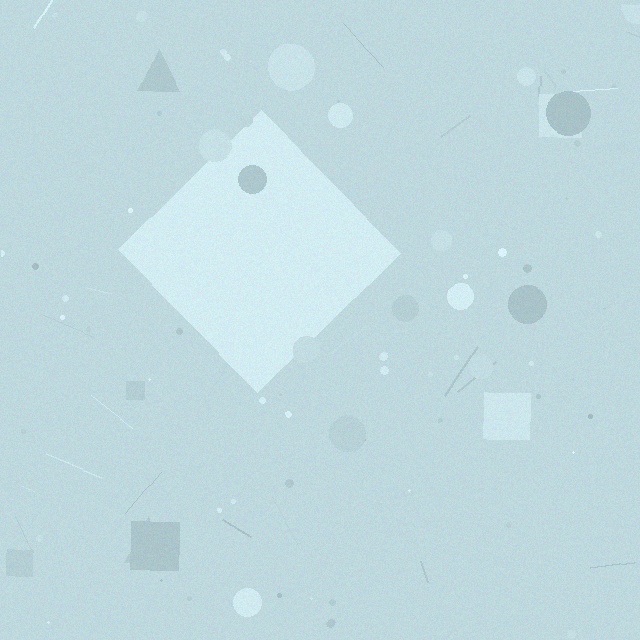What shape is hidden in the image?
A diamond is hidden in the image.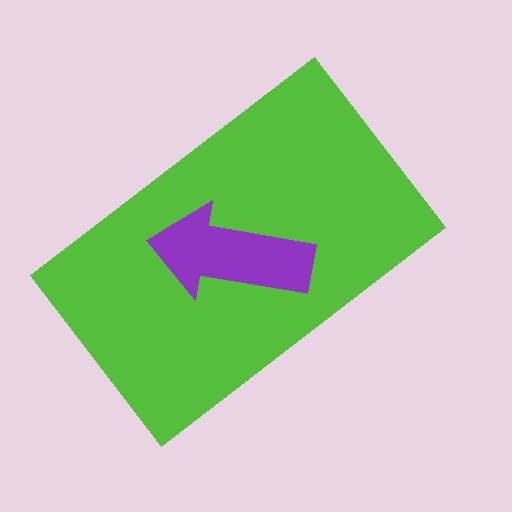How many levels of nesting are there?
2.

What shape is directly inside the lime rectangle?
The purple arrow.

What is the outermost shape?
The lime rectangle.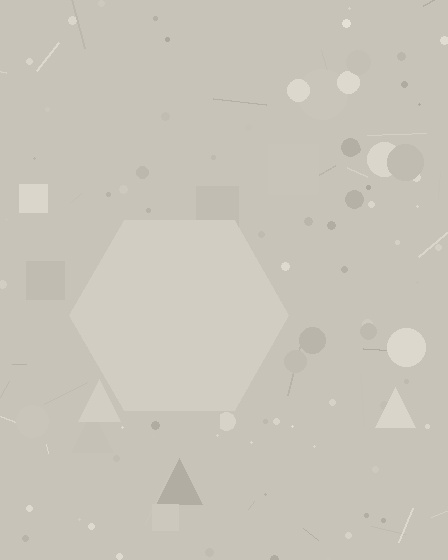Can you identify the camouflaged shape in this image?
The camouflaged shape is a hexagon.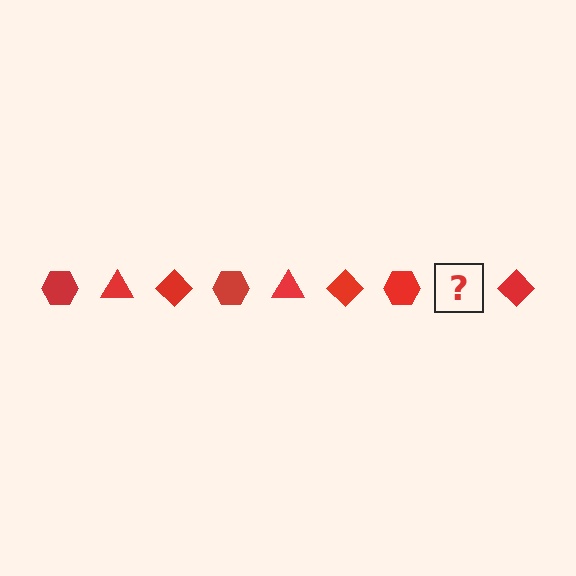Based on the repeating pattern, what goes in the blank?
The blank should be a red triangle.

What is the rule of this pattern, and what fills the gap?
The rule is that the pattern cycles through hexagon, triangle, diamond shapes in red. The gap should be filled with a red triangle.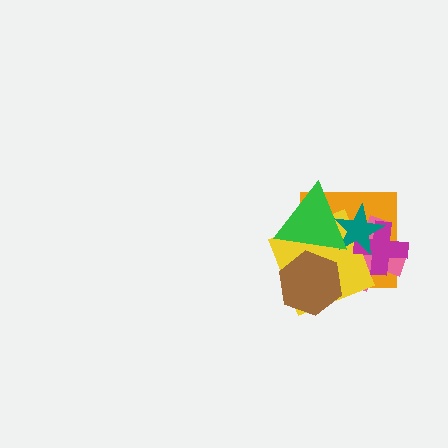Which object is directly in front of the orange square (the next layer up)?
The pink cross is directly in front of the orange square.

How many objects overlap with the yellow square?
5 objects overlap with the yellow square.